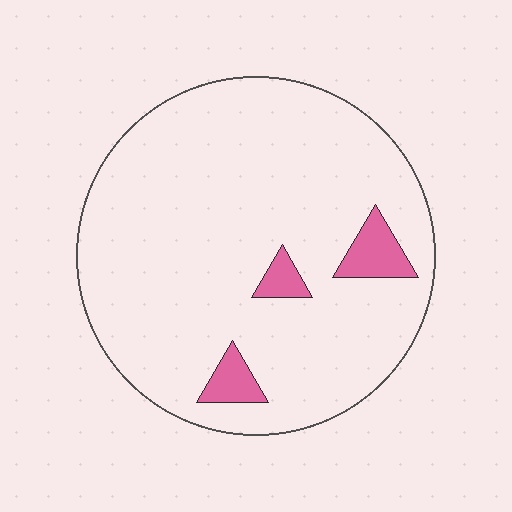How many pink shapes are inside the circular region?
3.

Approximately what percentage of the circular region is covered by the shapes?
Approximately 5%.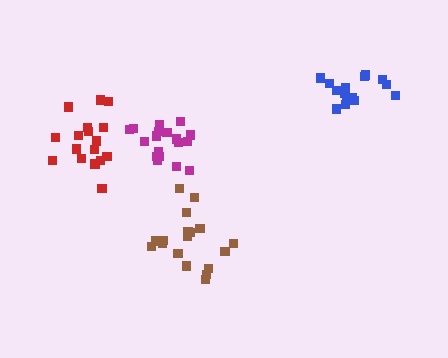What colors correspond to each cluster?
The clusters are colored: red, brown, blue, magenta.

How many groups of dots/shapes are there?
There are 4 groups.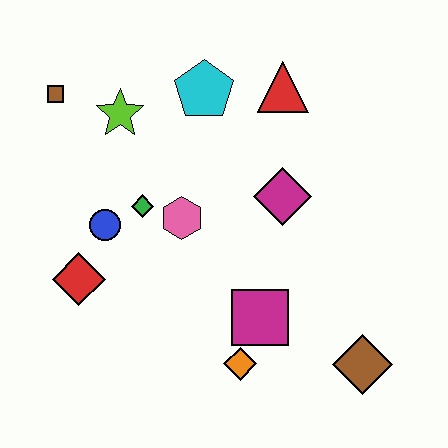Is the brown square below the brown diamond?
No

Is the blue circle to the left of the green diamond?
Yes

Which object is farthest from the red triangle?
The brown diamond is farthest from the red triangle.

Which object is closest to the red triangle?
The cyan pentagon is closest to the red triangle.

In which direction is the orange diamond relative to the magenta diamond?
The orange diamond is below the magenta diamond.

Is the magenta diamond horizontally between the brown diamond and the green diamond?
Yes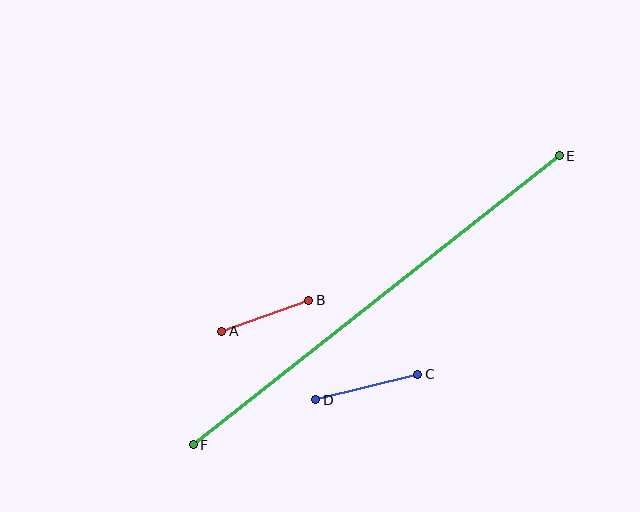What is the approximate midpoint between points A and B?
The midpoint is at approximately (265, 316) pixels.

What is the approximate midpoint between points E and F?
The midpoint is at approximately (376, 300) pixels.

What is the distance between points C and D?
The distance is approximately 105 pixels.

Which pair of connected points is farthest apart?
Points E and F are farthest apart.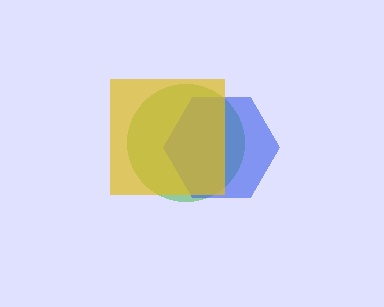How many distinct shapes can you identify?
There are 3 distinct shapes: a green circle, a blue hexagon, a yellow square.